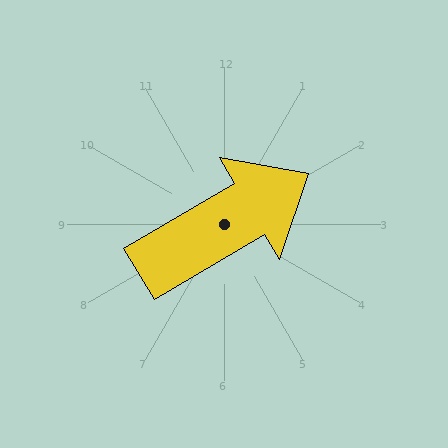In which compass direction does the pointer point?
Northeast.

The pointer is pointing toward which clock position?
Roughly 2 o'clock.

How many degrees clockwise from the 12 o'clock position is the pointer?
Approximately 59 degrees.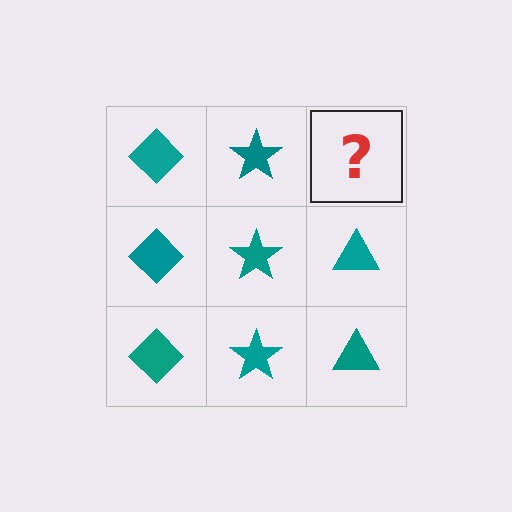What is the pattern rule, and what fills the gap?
The rule is that each column has a consistent shape. The gap should be filled with a teal triangle.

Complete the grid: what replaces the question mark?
The question mark should be replaced with a teal triangle.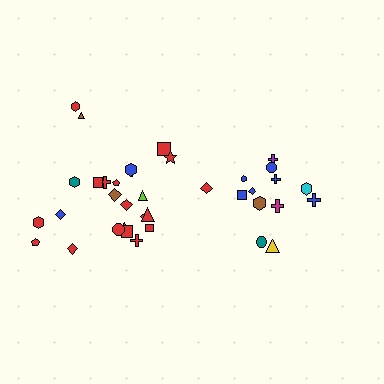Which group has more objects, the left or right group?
The left group.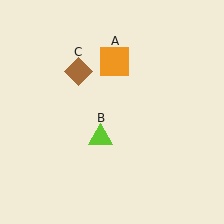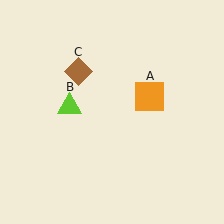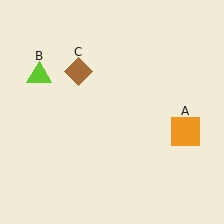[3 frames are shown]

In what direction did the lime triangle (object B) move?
The lime triangle (object B) moved up and to the left.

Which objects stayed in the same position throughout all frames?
Brown diamond (object C) remained stationary.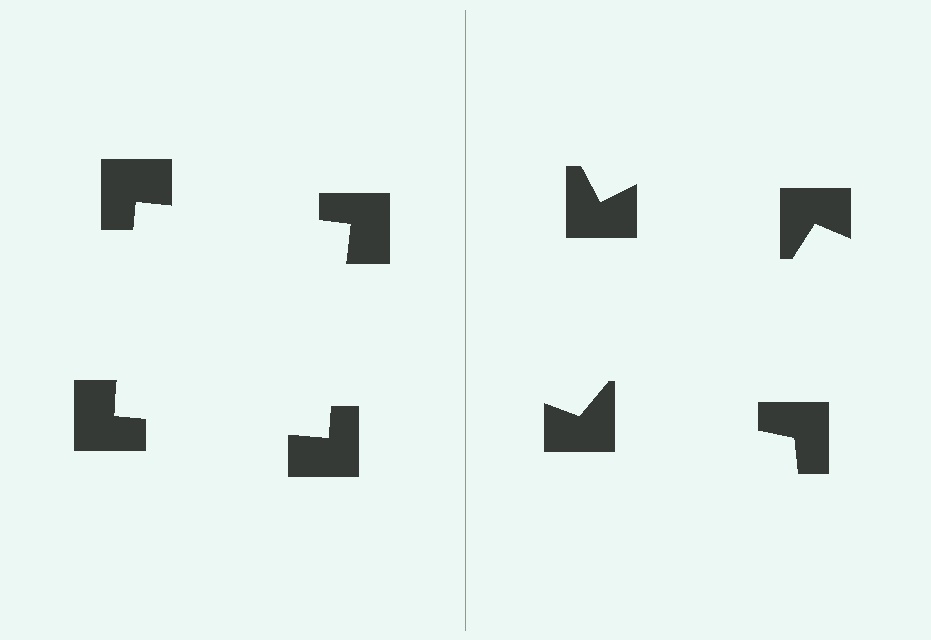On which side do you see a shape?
An illusory square appears on the left side. On the right side the wedge cuts are rotated, so no coherent shape forms.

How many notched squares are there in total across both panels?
8 — 4 on each side.